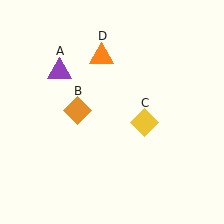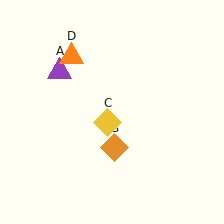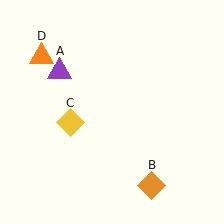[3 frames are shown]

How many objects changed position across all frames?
3 objects changed position: orange diamond (object B), yellow diamond (object C), orange triangle (object D).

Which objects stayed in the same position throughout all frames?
Purple triangle (object A) remained stationary.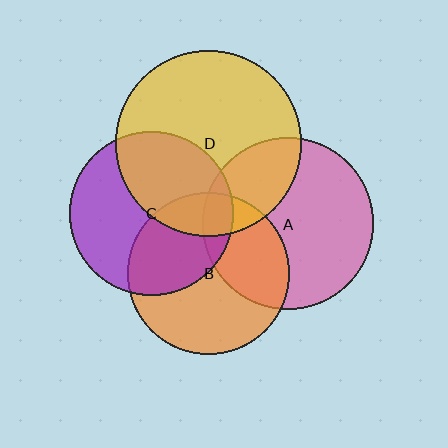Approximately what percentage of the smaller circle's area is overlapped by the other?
Approximately 40%.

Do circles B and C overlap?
Yes.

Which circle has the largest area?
Circle D (yellow).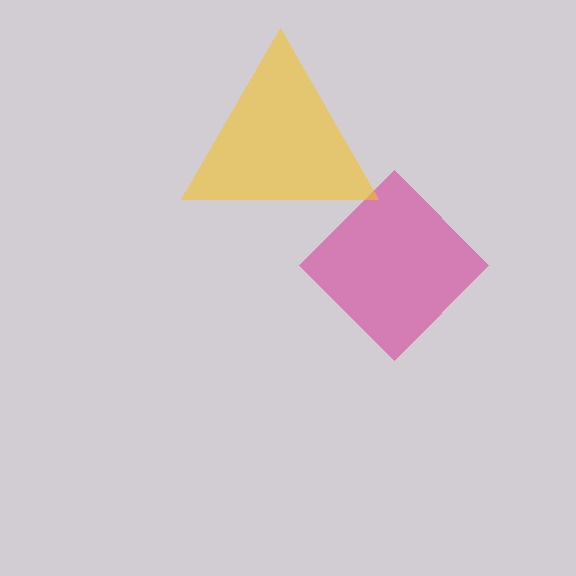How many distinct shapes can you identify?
There are 2 distinct shapes: a magenta diamond, a yellow triangle.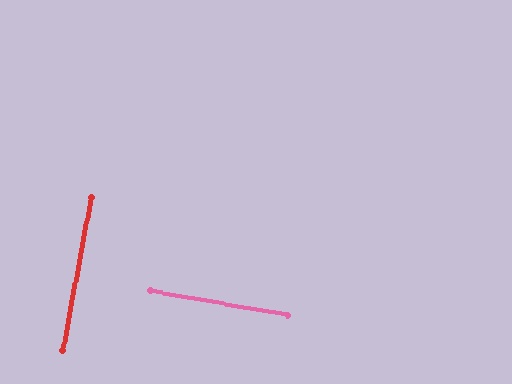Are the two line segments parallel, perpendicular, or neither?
Perpendicular — they meet at approximately 90°.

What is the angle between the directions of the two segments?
Approximately 90 degrees.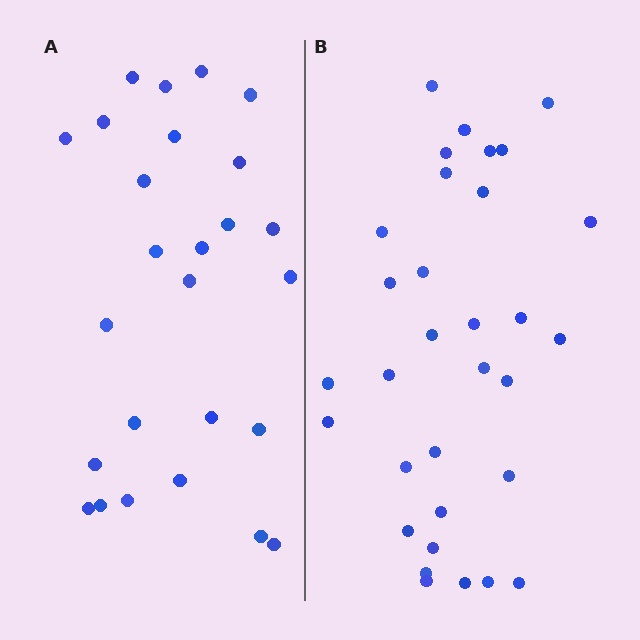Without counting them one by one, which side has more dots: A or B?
Region B (the right region) has more dots.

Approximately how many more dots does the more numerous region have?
Region B has about 6 more dots than region A.